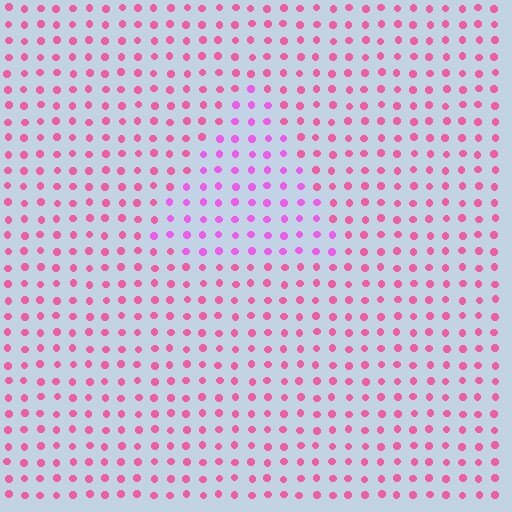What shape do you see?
I see a triangle.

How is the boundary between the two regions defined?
The boundary is defined purely by a slight shift in hue (about 29 degrees). Spacing, size, and orientation are identical on both sides.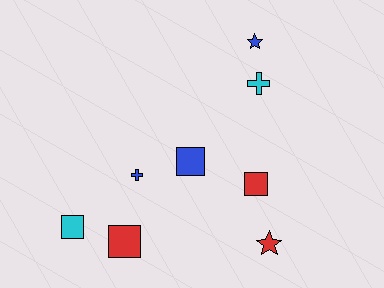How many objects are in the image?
There are 8 objects.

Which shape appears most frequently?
Square, with 4 objects.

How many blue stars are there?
There is 1 blue star.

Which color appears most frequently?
Red, with 3 objects.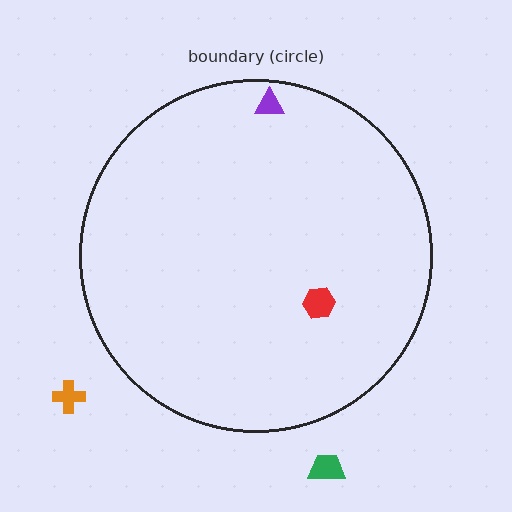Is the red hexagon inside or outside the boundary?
Inside.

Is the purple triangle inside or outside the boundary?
Inside.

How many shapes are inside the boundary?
2 inside, 2 outside.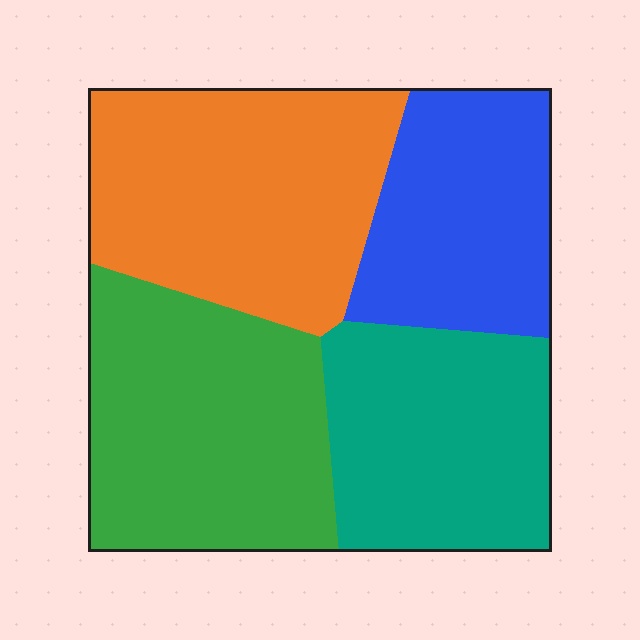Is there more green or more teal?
Green.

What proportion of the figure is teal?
Teal covers roughly 25% of the figure.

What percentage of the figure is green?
Green covers 28% of the figure.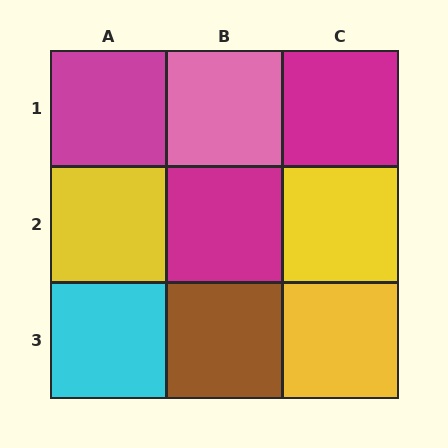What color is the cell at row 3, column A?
Cyan.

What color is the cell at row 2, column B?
Magenta.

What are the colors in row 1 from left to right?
Magenta, pink, magenta.